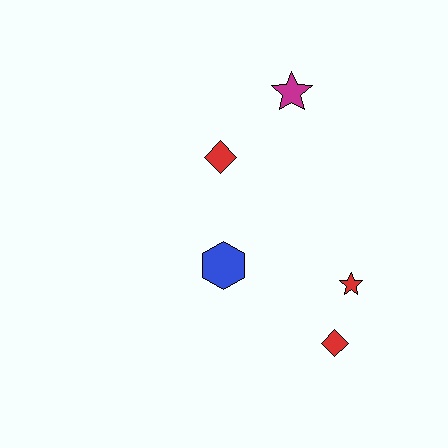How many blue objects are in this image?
There is 1 blue object.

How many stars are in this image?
There are 2 stars.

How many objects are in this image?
There are 5 objects.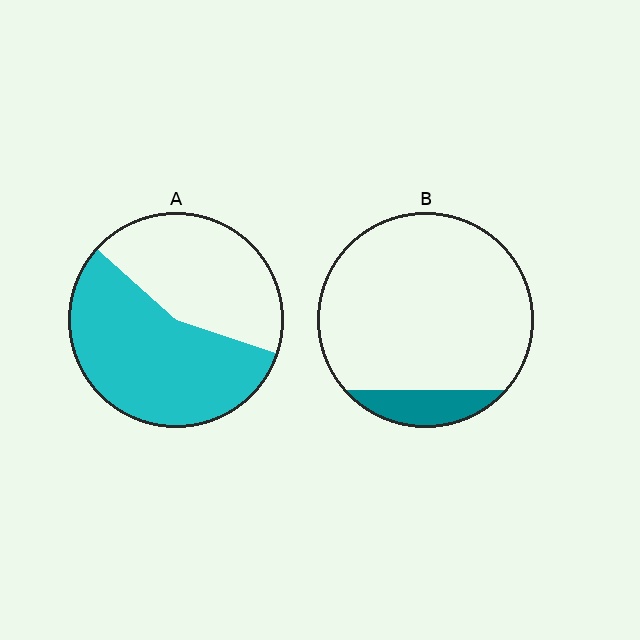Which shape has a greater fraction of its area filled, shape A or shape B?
Shape A.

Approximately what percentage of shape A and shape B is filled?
A is approximately 55% and B is approximately 10%.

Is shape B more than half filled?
No.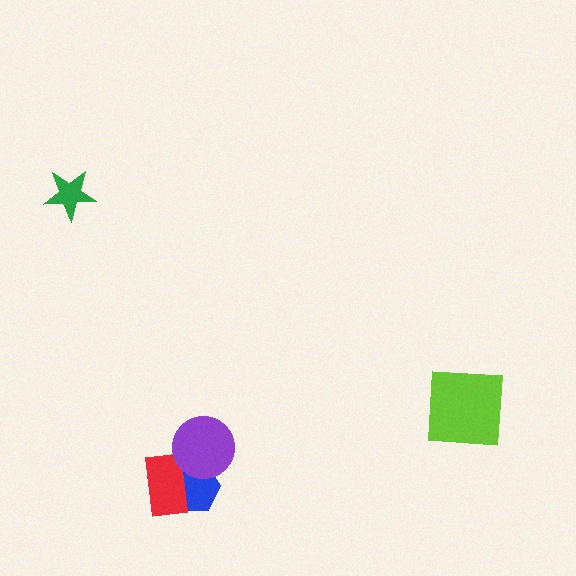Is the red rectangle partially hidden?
Yes, it is partially covered by another shape.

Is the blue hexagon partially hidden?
Yes, it is partially covered by another shape.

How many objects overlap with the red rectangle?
2 objects overlap with the red rectangle.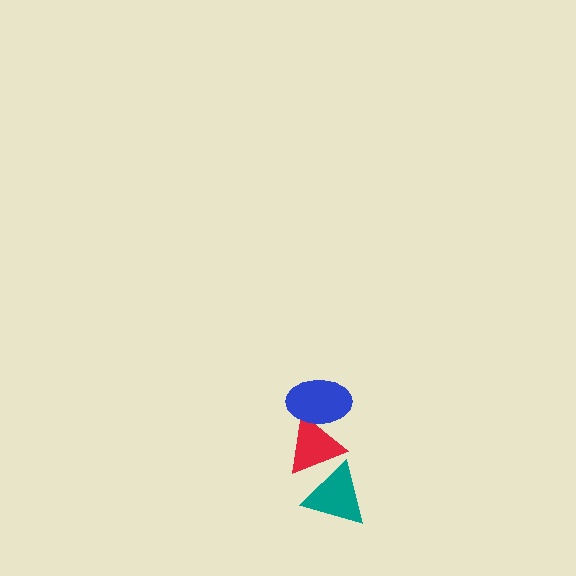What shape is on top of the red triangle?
The blue ellipse is on top of the red triangle.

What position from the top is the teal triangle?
The teal triangle is 3rd from the top.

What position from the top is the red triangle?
The red triangle is 2nd from the top.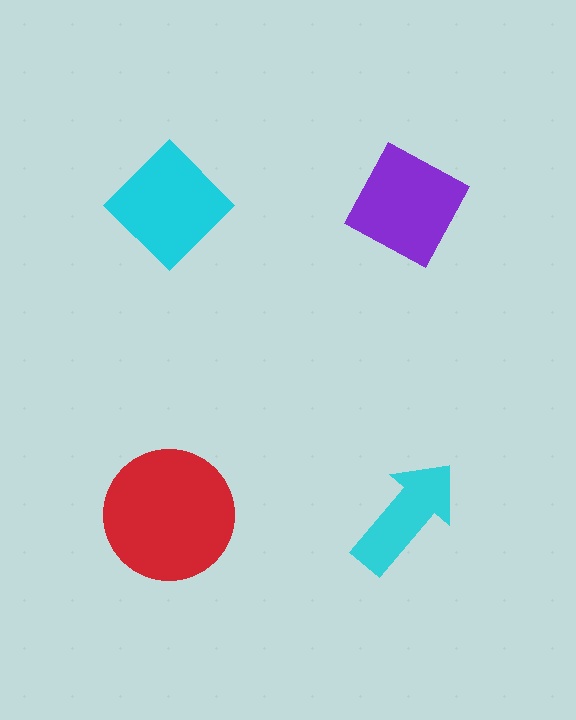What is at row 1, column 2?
A purple diamond.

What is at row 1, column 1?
A cyan diamond.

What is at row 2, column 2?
A cyan arrow.